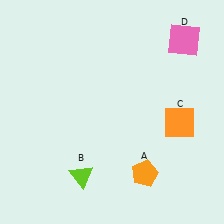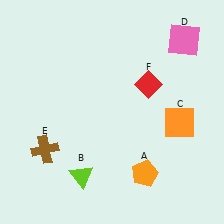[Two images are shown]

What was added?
A brown cross (E), a red diamond (F) were added in Image 2.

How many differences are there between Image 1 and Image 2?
There are 2 differences between the two images.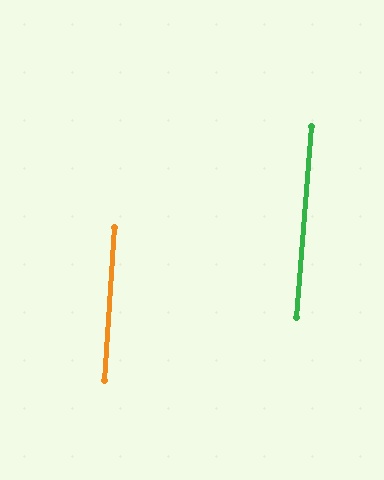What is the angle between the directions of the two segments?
Approximately 1 degree.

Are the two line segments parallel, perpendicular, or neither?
Parallel — their directions differ by only 0.8°.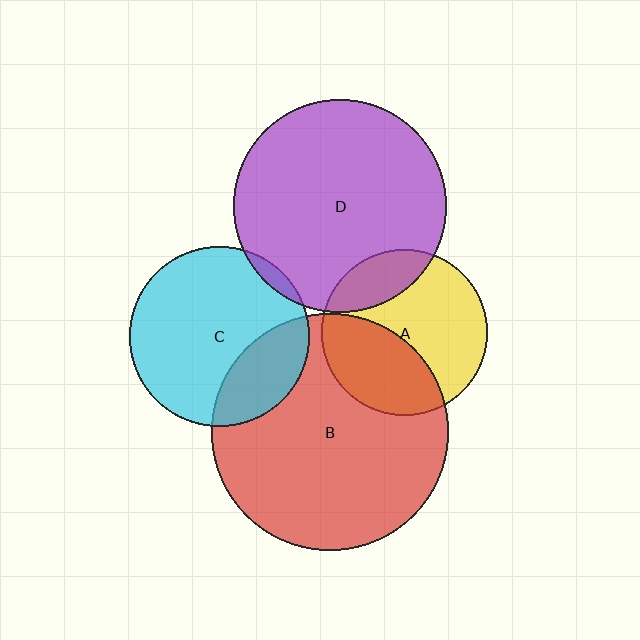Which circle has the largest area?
Circle B (red).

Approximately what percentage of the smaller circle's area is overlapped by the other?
Approximately 25%.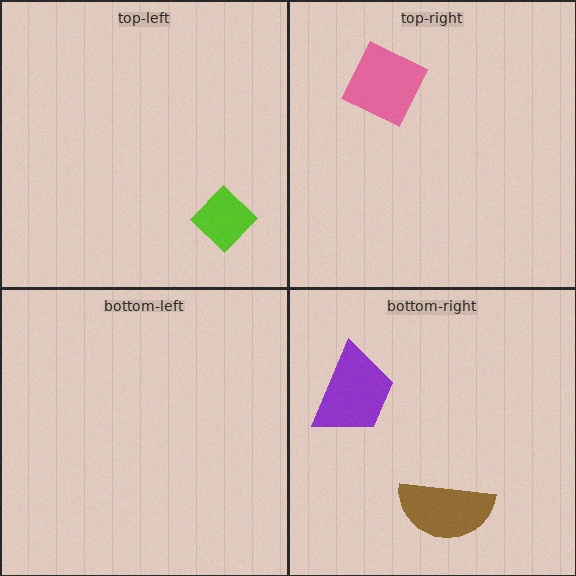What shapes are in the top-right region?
The pink square.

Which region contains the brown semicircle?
The bottom-right region.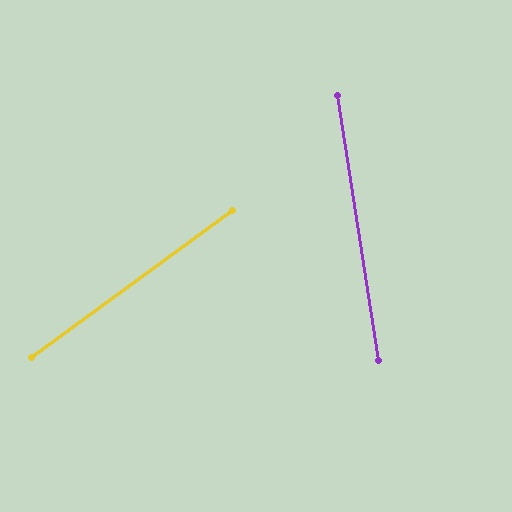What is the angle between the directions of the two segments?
Approximately 63 degrees.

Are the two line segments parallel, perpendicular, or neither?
Neither parallel nor perpendicular — they differ by about 63°.